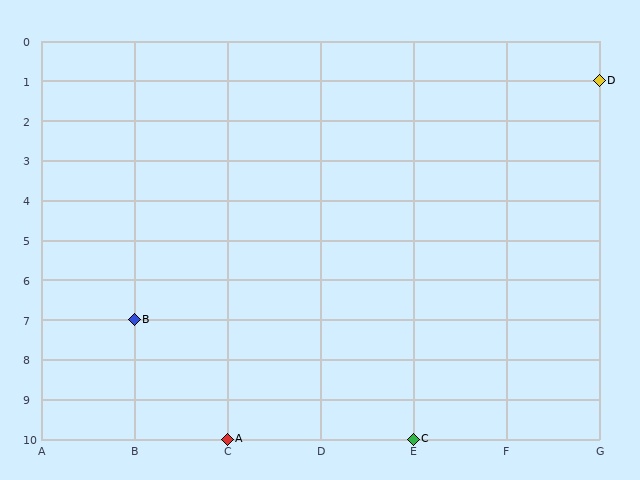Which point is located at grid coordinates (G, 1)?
Point D is at (G, 1).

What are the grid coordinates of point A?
Point A is at grid coordinates (C, 10).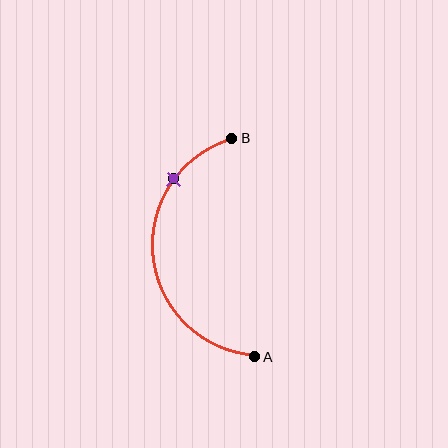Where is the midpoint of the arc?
The arc midpoint is the point on the curve farthest from the straight line joining A and B. It sits to the left of that line.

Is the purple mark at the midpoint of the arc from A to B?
No. The purple mark lies on the arc but is closer to endpoint B. The arc midpoint would be at the point on the curve equidistant along the arc from both A and B.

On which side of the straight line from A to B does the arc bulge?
The arc bulges to the left of the straight line connecting A and B.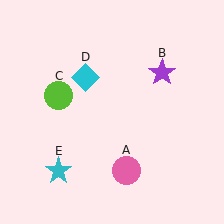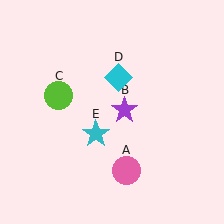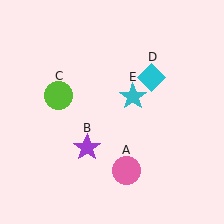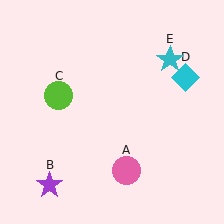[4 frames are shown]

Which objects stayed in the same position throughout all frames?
Pink circle (object A) and lime circle (object C) remained stationary.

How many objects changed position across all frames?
3 objects changed position: purple star (object B), cyan diamond (object D), cyan star (object E).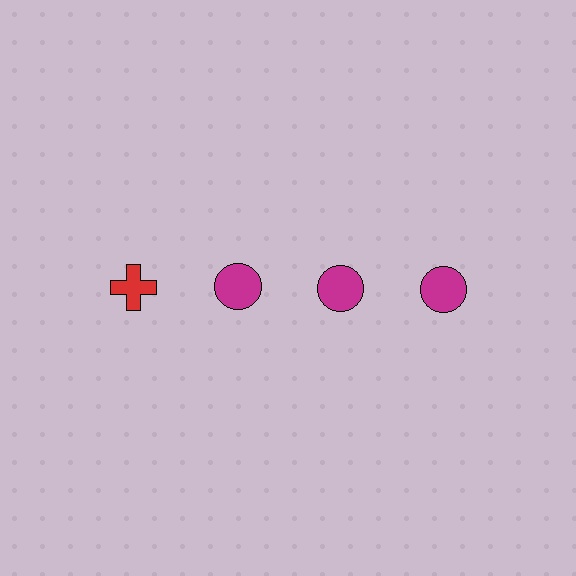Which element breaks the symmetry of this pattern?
The red cross in the top row, leftmost column breaks the symmetry. All other shapes are magenta circles.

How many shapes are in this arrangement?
There are 4 shapes arranged in a grid pattern.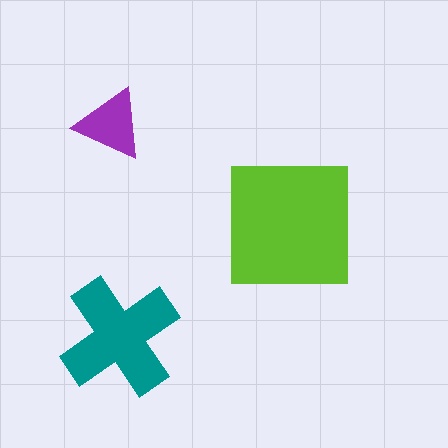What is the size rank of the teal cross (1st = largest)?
2nd.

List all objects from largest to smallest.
The lime square, the teal cross, the purple triangle.